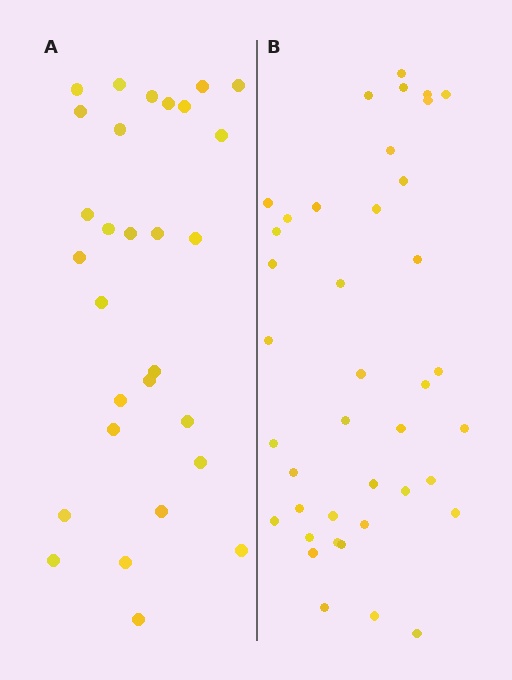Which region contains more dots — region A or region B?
Region B (the right region) has more dots.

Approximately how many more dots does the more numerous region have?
Region B has roughly 12 or so more dots than region A.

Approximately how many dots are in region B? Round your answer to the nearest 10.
About 40 dots.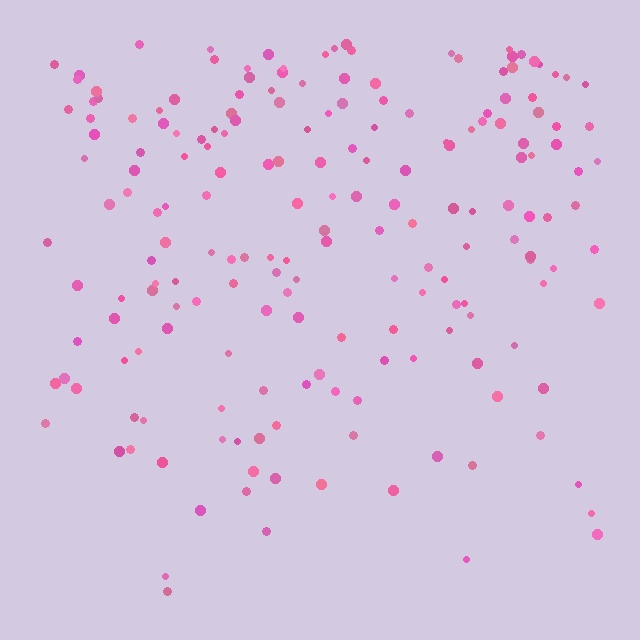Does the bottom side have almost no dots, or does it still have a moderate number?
Still a moderate number, just noticeably fewer than the top.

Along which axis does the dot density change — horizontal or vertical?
Vertical.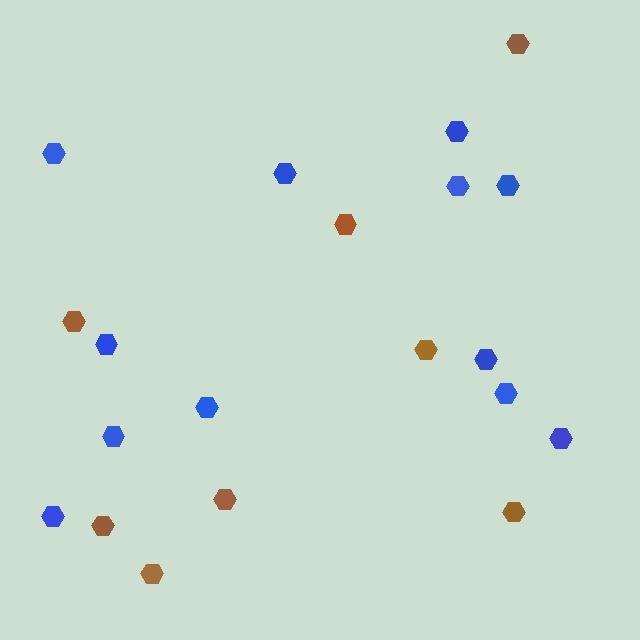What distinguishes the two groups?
There are 2 groups: one group of blue hexagons (12) and one group of brown hexagons (8).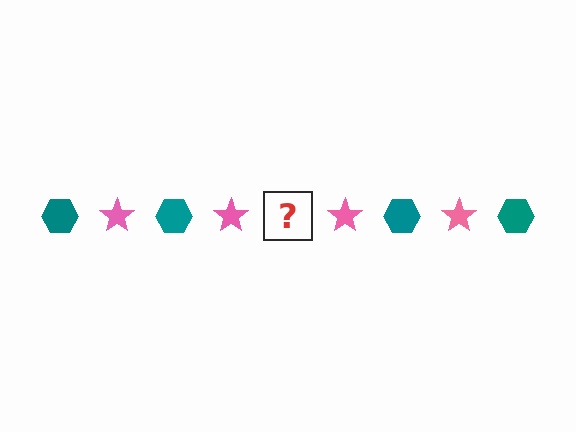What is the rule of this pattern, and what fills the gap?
The rule is that the pattern alternates between teal hexagon and pink star. The gap should be filled with a teal hexagon.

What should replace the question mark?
The question mark should be replaced with a teal hexagon.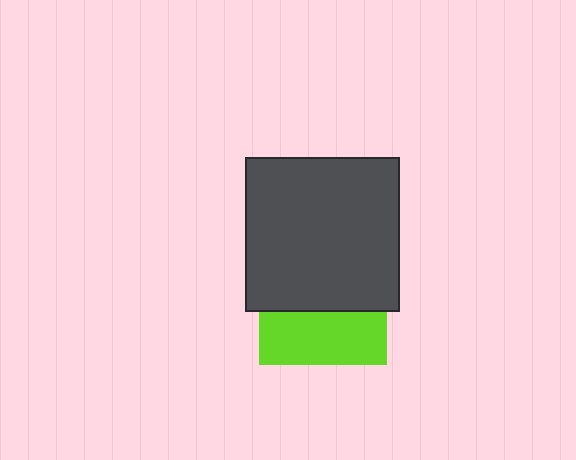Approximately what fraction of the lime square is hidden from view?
Roughly 58% of the lime square is hidden behind the dark gray square.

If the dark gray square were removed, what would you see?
You would see the complete lime square.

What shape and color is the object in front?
The object in front is a dark gray square.